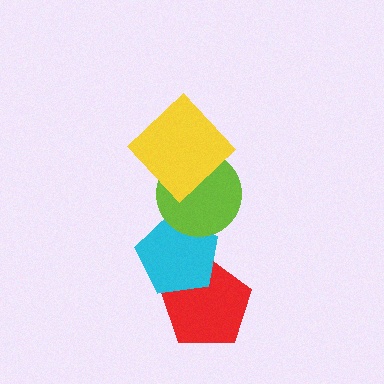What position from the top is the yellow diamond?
The yellow diamond is 1st from the top.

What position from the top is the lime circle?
The lime circle is 2nd from the top.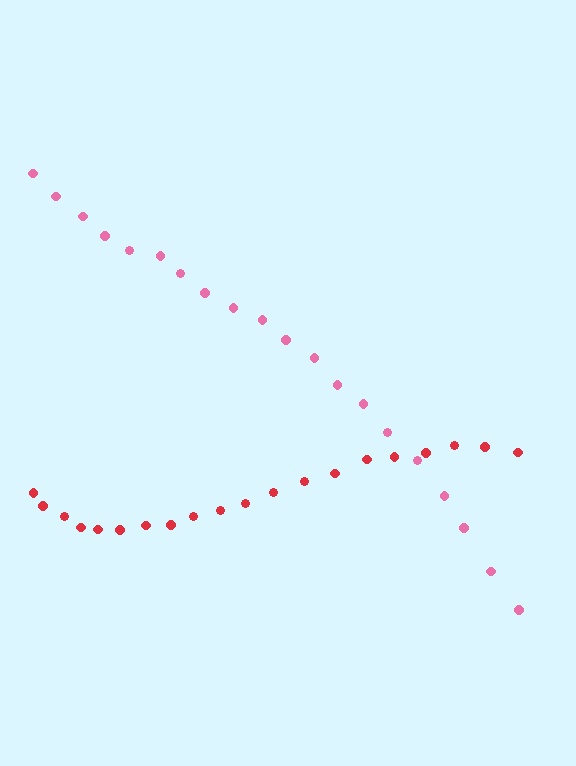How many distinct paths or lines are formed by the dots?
There are 2 distinct paths.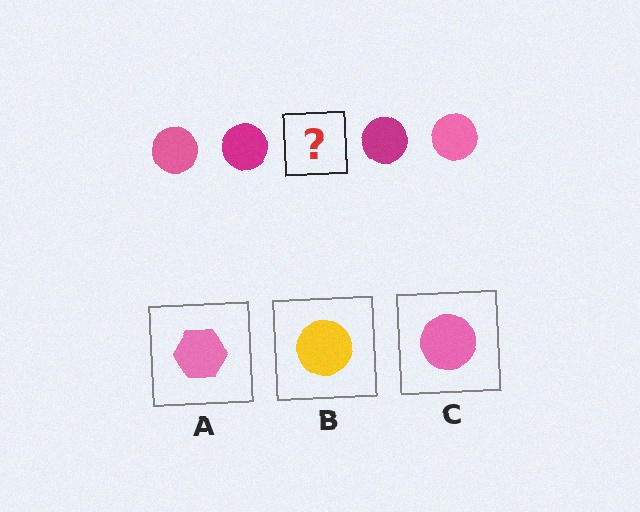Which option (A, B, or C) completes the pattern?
C.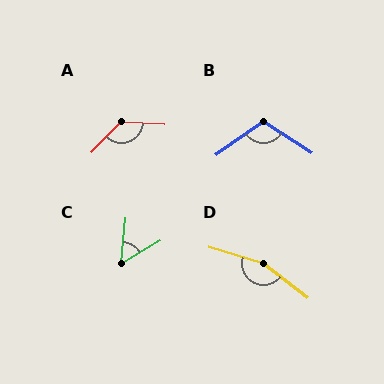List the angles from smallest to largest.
C (53°), B (112°), A (130°), D (159°).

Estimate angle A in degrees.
Approximately 130 degrees.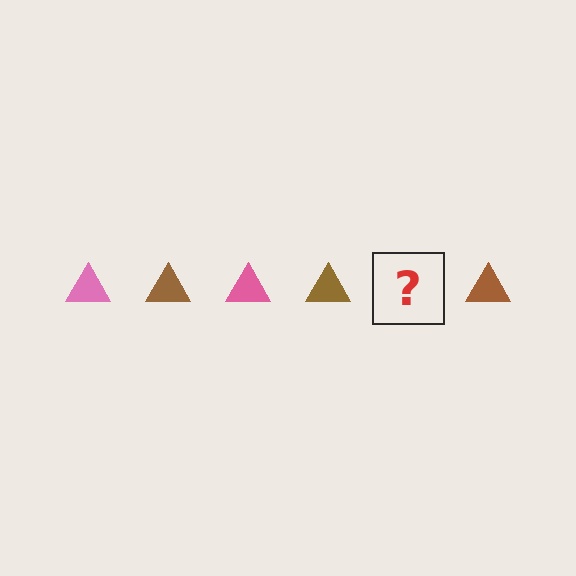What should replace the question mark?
The question mark should be replaced with a pink triangle.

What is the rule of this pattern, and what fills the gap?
The rule is that the pattern cycles through pink, brown triangles. The gap should be filled with a pink triangle.